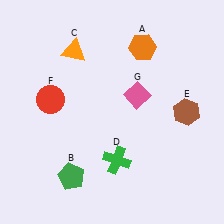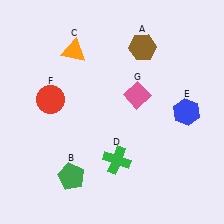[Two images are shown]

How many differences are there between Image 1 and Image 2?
There are 2 differences between the two images.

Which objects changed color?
A changed from orange to brown. E changed from brown to blue.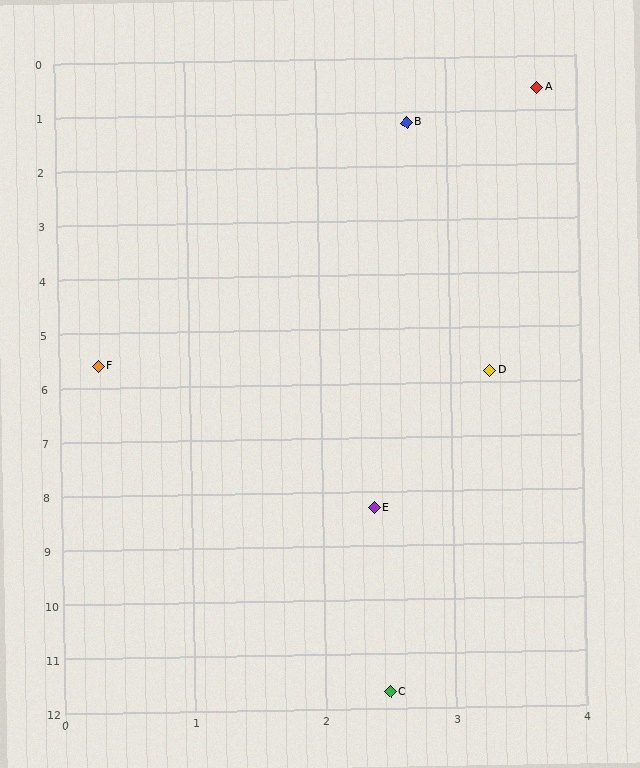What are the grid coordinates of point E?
Point E is at approximately (2.4, 8.3).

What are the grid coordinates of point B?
Point B is at approximately (2.7, 1.2).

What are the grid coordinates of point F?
Point F is at approximately (0.3, 5.6).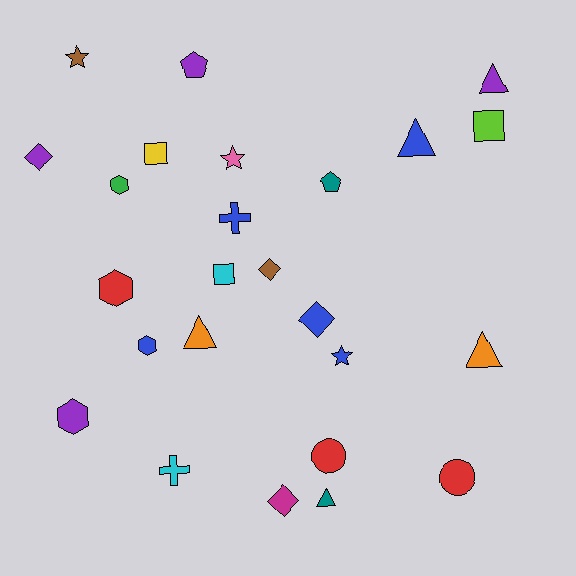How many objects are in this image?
There are 25 objects.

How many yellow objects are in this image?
There is 1 yellow object.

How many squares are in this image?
There are 3 squares.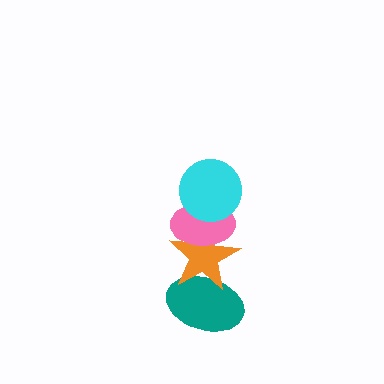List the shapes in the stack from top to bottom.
From top to bottom: the cyan circle, the pink ellipse, the orange star, the teal ellipse.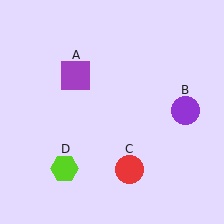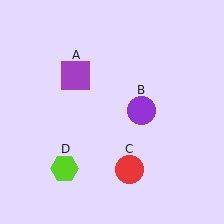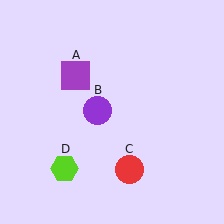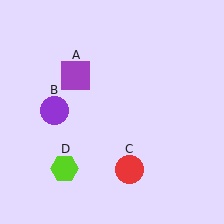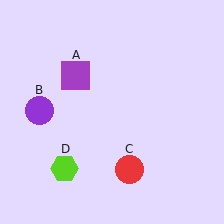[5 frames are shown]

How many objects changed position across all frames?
1 object changed position: purple circle (object B).